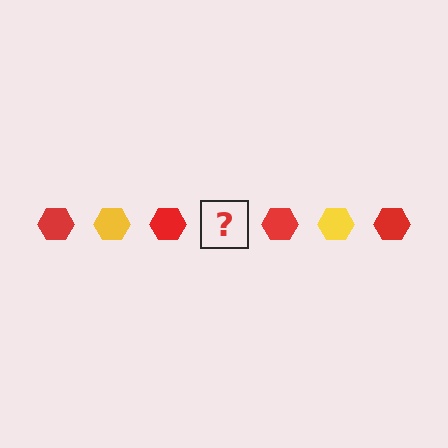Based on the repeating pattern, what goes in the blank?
The blank should be a yellow hexagon.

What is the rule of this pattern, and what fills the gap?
The rule is that the pattern cycles through red, yellow hexagons. The gap should be filled with a yellow hexagon.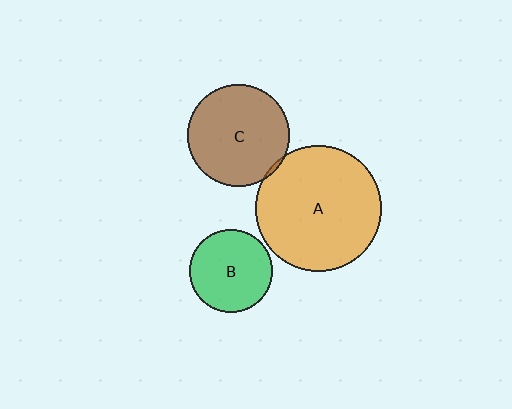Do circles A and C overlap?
Yes.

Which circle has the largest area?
Circle A (orange).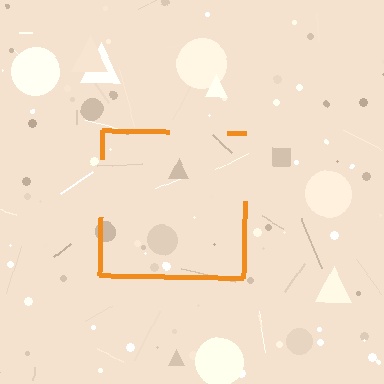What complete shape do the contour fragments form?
The contour fragments form a square.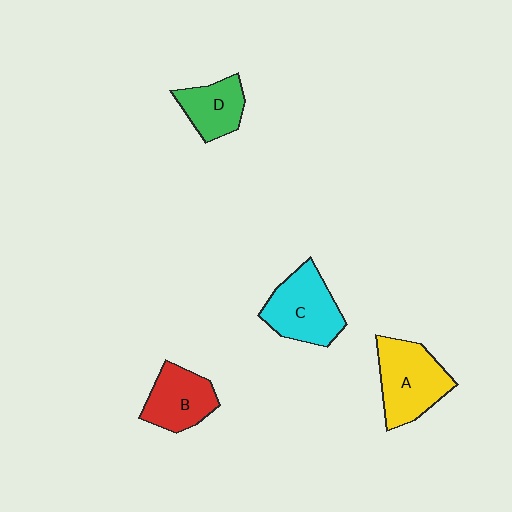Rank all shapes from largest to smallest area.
From largest to smallest: A (yellow), C (cyan), B (red), D (green).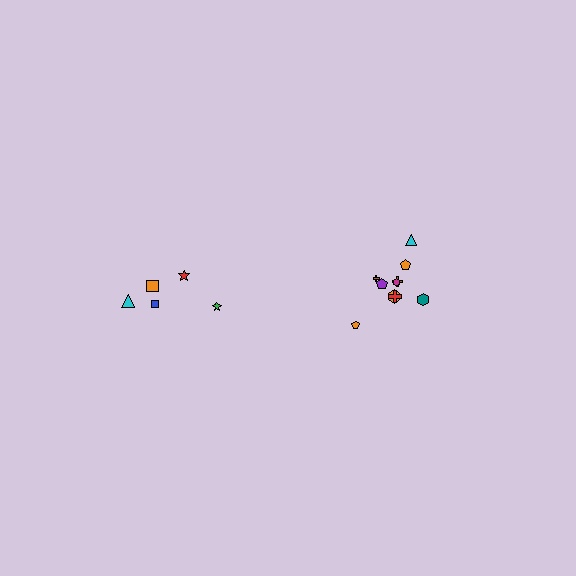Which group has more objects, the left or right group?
The right group.